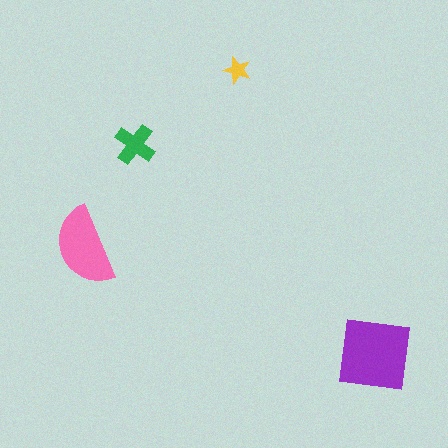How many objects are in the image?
There are 4 objects in the image.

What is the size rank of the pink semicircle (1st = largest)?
2nd.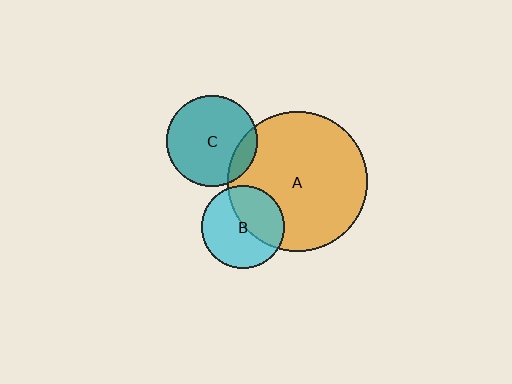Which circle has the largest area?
Circle A (orange).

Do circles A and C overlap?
Yes.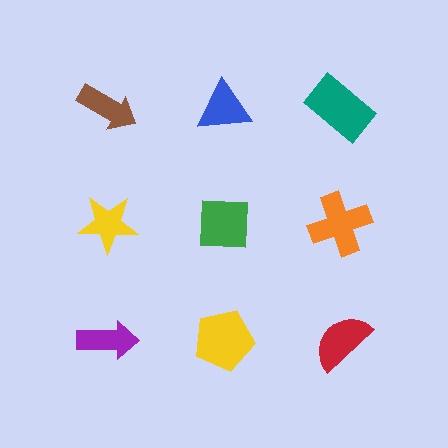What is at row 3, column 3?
A red semicircle.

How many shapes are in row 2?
3 shapes.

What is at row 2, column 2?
A green square.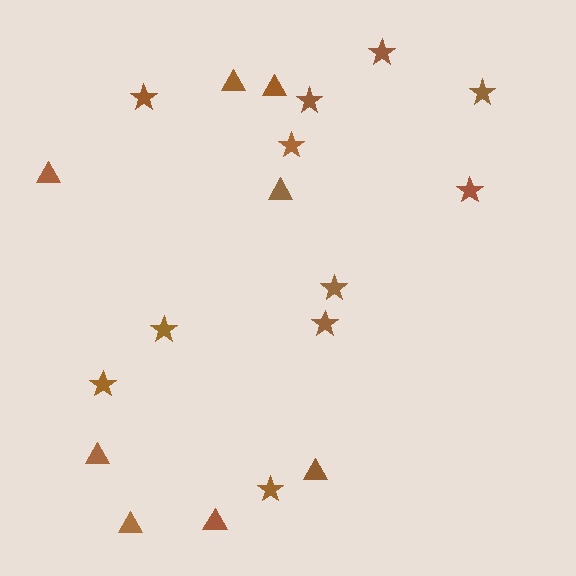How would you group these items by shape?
There are 2 groups: one group of triangles (8) and one group of stars (11).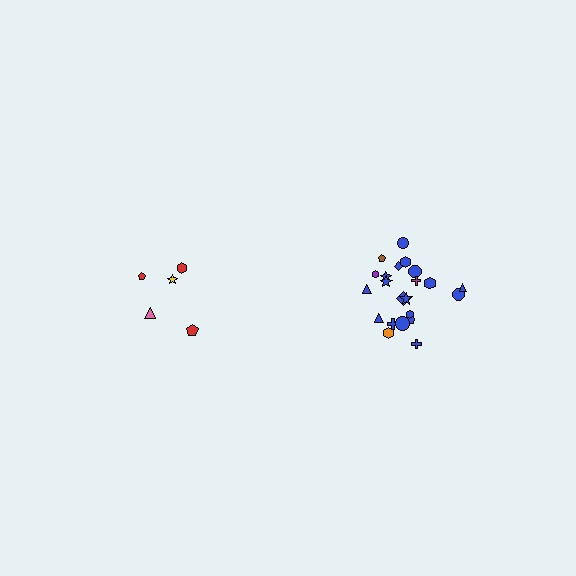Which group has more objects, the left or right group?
The right group.